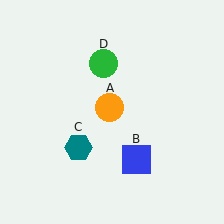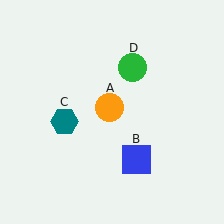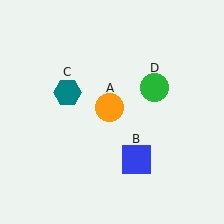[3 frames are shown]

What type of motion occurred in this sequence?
The teal hexagon (object C), green circle (object D) rotated clockwise around the center of the scene.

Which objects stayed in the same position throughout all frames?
Orange circle (object A) and blue square (object B) remained stationary.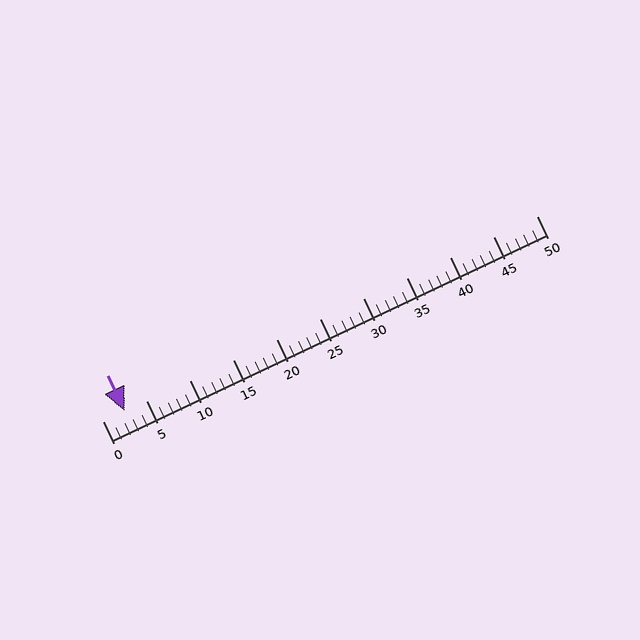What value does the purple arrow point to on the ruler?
The purple arrow points to approximately 3.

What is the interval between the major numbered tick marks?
The major tick marks are spaced 5 units apart.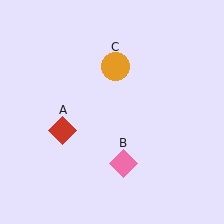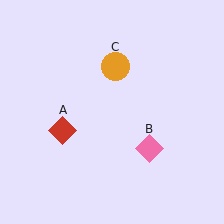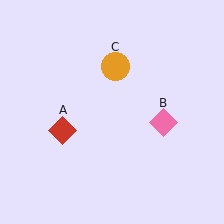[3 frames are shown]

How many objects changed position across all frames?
1 object changed position: pink diamond (object B).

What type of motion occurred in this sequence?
The pink diamond (object B) rotated counterclockwise around the center of the scene.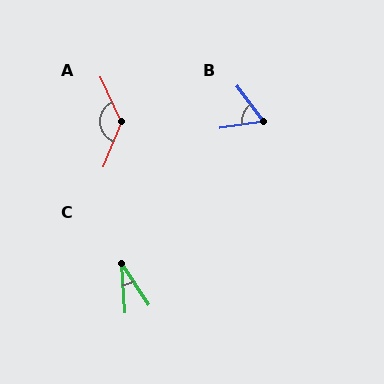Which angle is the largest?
A, at approximately 132 degrees.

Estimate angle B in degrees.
Approximately 62 degrees.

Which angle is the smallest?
C, at approximately 29 degrees.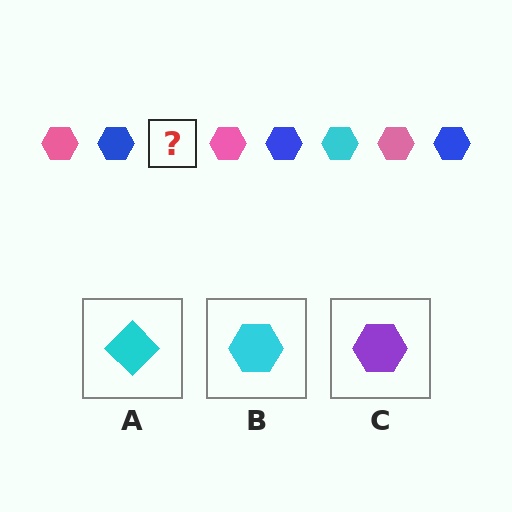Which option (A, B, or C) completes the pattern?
B.